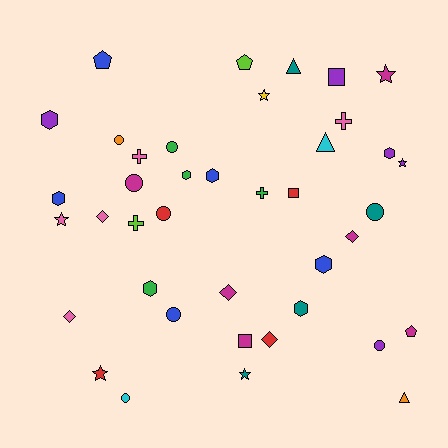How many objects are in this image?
There are 40 objects.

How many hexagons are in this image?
There are 8 hexagons.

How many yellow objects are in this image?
There is 1 yellow object.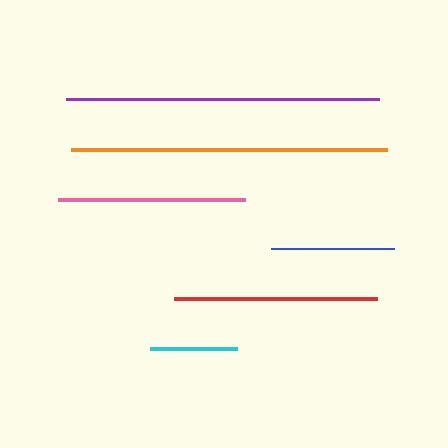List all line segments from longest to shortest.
From longest to shortest: orange, purple, red, pink, blue, cyan.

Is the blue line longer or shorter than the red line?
The red line is longer than the blue line.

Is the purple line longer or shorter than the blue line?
The purple line is longer than the blue line.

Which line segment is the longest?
The orange line is the longest at approximately 316 pixels.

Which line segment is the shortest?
The cyan line is the shortest at approximately 87 pixels.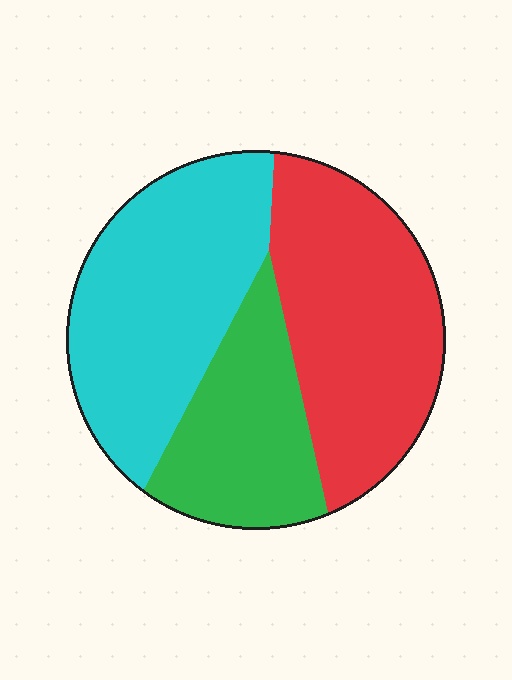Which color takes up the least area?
Green, at roughly 25%.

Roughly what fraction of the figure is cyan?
Cyan takes up about three eighths (3/8) of the figure.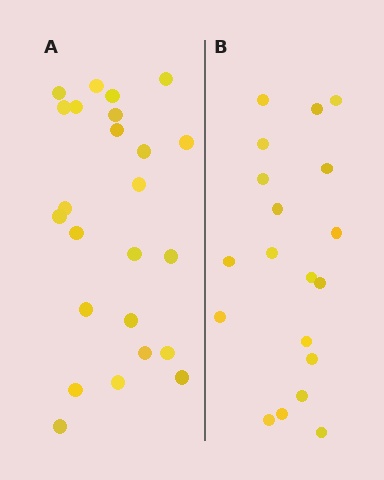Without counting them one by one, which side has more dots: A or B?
Region A (the left region) has more dots.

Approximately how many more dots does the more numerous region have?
Region A has about 5 more dots than region B.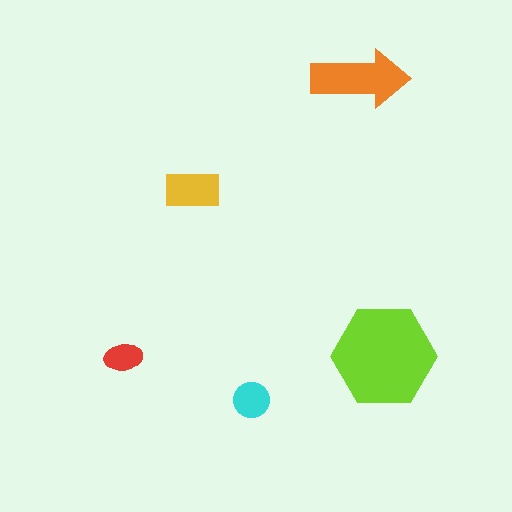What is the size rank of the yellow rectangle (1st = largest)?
3rd.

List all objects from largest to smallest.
The lime hexagon, the orange arrow, the yellow rectangle, the cyan circle, the red ellipse.